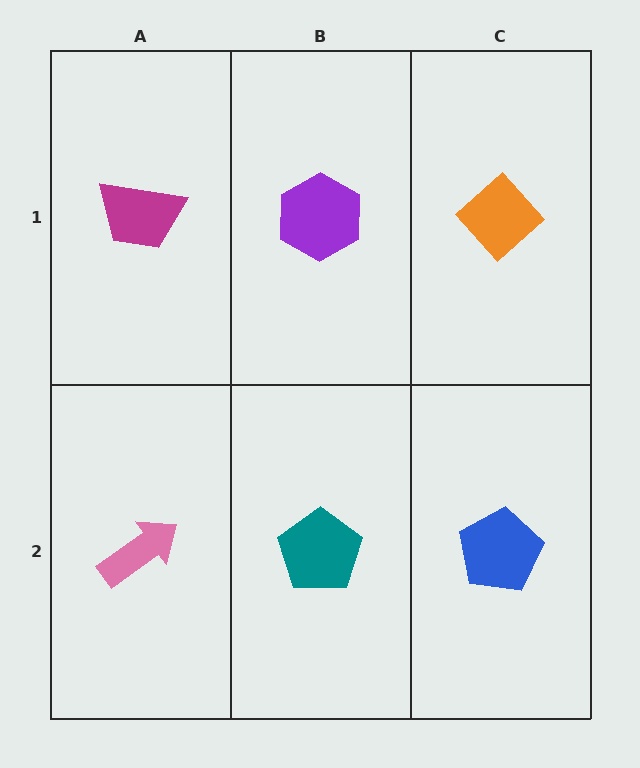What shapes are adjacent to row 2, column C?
An orange diamond (row 1, column C), a teal pentagon (row 2, column B).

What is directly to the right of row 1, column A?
A purple hexagon.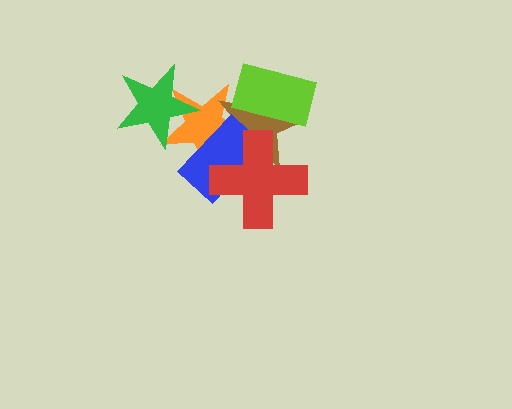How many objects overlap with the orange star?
5 objects overlap with the orange star.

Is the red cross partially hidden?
No, no other shape covers it.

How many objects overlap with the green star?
1 object overlaps with the green star.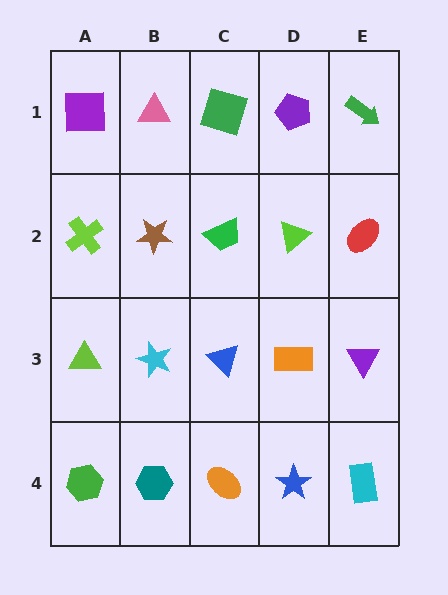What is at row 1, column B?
A pink triangle.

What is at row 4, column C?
An orange ellipse.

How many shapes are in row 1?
5 shapes.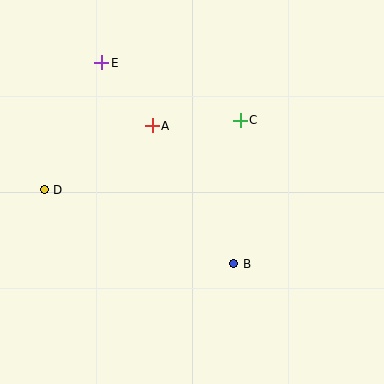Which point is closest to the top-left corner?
Point E is closest to the top-left corner.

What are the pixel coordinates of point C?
Point C is at (240, 120).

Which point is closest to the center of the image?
Point A at (152, 126) is closest to the center.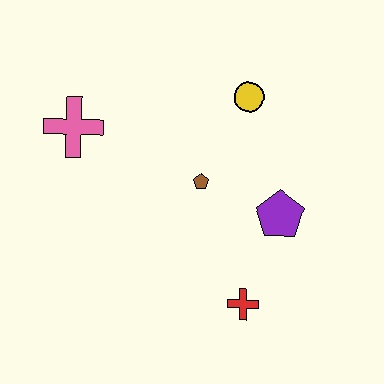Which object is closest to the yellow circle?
The brown pentagon is closest to the yellow circle.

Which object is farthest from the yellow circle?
The red cross is farthest from the yellow circle.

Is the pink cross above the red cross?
Yes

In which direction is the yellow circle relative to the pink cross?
The yellow circle is to the right of the pink cross.